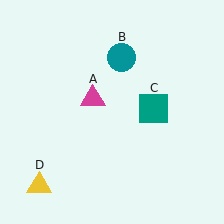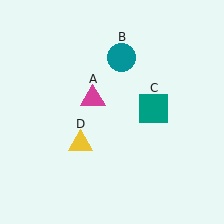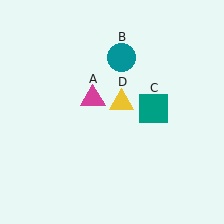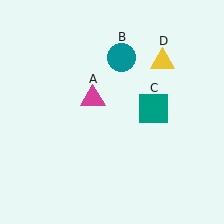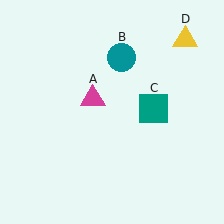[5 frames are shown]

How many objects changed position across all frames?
1 object changed position: yellow triangle (object D).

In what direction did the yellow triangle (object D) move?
The yellow triangle (object D) moved up and to the right.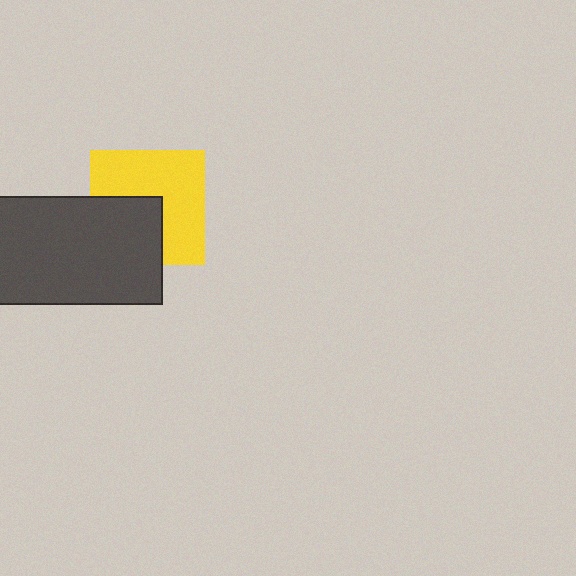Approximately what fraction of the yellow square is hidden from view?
Roughly 38% of the yellow square is hidden behind the dark gray rectangle.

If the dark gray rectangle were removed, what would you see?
You would see the complete yellow square.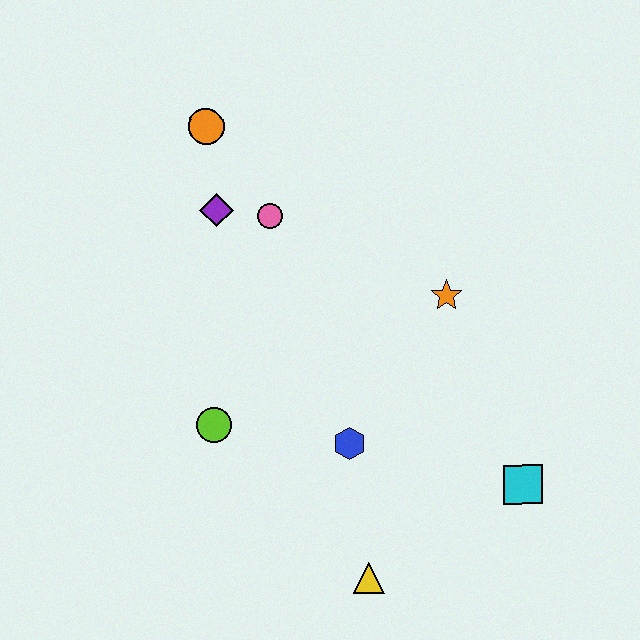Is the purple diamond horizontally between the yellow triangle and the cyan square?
No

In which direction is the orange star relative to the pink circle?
The orange star is to the right of the pink circle.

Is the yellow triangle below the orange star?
Yes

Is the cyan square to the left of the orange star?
No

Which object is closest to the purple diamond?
The pink circle is closest to the purple diamond.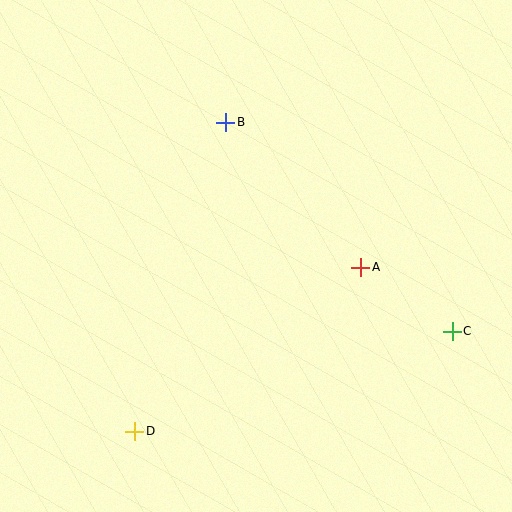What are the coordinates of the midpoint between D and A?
The midpoint between D and A is at (248, 349).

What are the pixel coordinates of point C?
Point C is at (452, 331).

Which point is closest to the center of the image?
Point A at (361, 267) is closest to the center.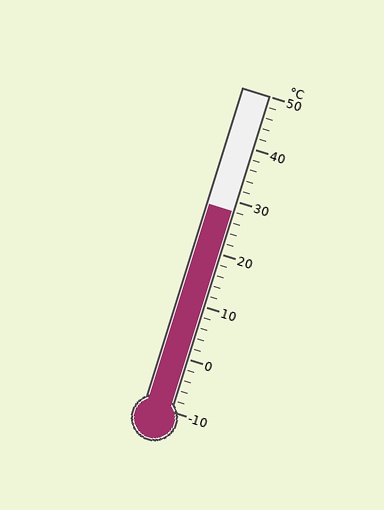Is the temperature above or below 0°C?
The temperature is above 0°C.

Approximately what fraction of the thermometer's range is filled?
The thermometer is filled to approximately 65% of its range.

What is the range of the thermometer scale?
The thermometer scale ranges from -10°C to 50°C.